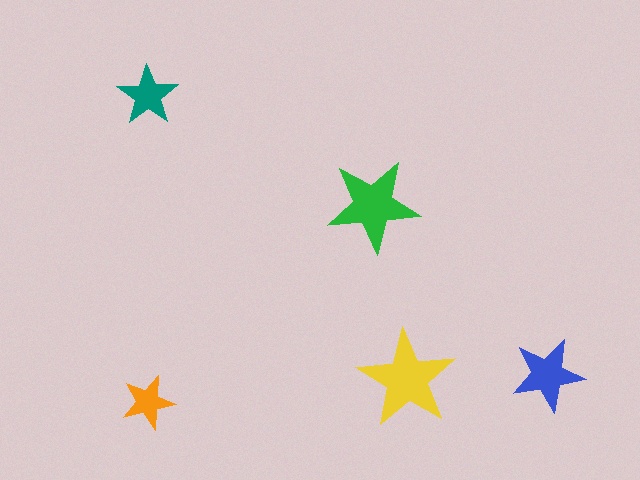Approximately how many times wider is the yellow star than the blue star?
About 1.5 times wider.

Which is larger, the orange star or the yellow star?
The yellow one.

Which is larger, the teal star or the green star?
The green one.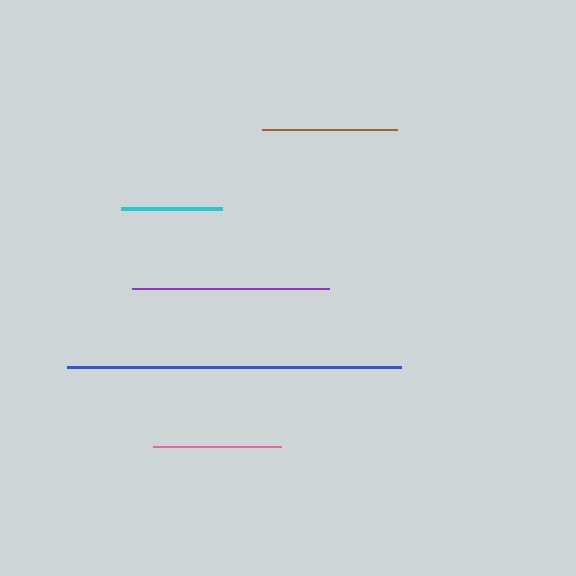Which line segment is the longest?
The blue line is the longest at approximately 333 pixels.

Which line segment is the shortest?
The cyan line is the shortest at approximately 101 pixels.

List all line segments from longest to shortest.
From longest to shortest: blue, purple, brown, pink, cyan.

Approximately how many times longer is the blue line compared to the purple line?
The blue line is approximately 1.7 times the length of the purple line.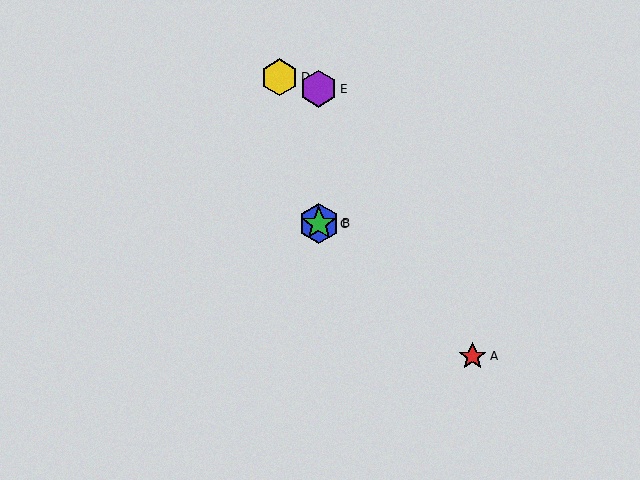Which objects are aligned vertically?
Objects B, C, E are aligned vertically.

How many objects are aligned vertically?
3 objects (B, C, E) are aligned vertically.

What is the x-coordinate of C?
Object C is at x≈319.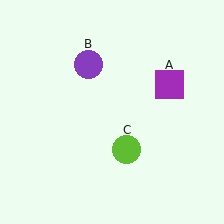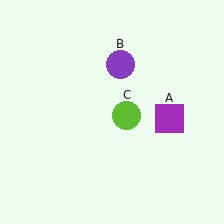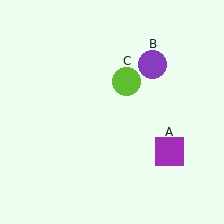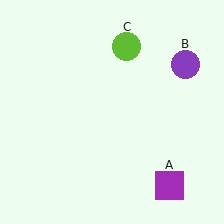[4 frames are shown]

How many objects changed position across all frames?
3 objects changed position: purple square (object A), purple circle (object B), lime circle (object C).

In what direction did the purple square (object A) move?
The purple square (object A) moved down.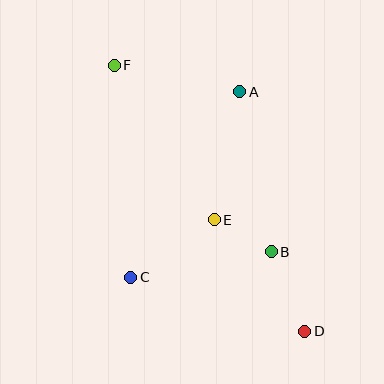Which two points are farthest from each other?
Points D and F are farthest from each other.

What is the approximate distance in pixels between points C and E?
The distance between C and E is approximately 102 pixels.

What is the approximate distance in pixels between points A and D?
The distance between A and D is approximately 248 pixels.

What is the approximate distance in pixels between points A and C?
The distance between A and C is approximately 215 pixels.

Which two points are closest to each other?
Points B and E are closest to each other.